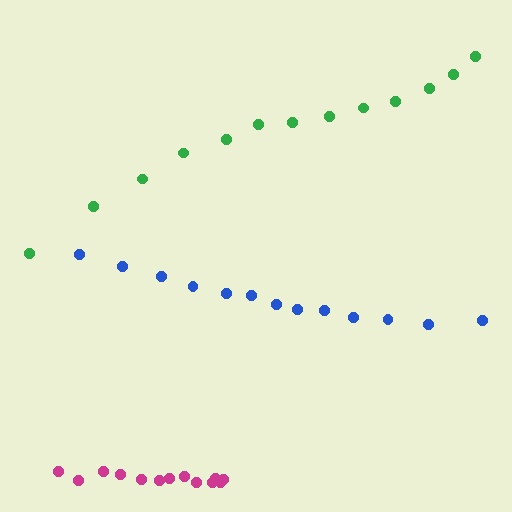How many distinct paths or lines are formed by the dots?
There are 3 distinct paths.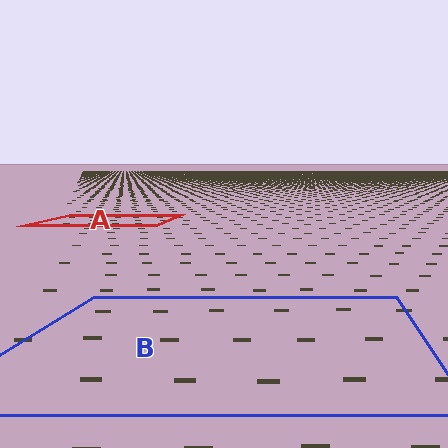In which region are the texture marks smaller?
The texture marks are smaller in region A, because it is farther away.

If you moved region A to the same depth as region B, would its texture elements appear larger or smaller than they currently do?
They would appear larger. At a closer depth, the same texture elements are projected at a bigger on-screen size.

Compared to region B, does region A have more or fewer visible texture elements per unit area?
Region A has more texture elements per unit area — they are packed more densely because it is farther away.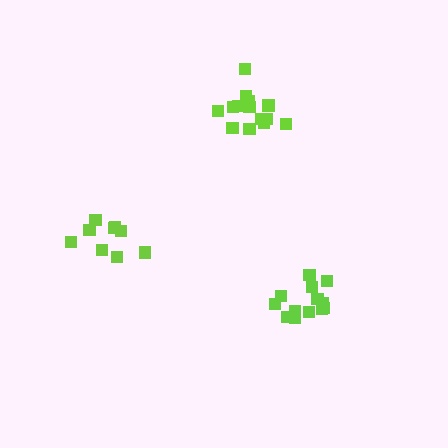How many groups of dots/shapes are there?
There are 3 groups.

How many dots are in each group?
Group 1: 14 dots, Group 2: 9 dots, Group 3: 13 dots (36 total).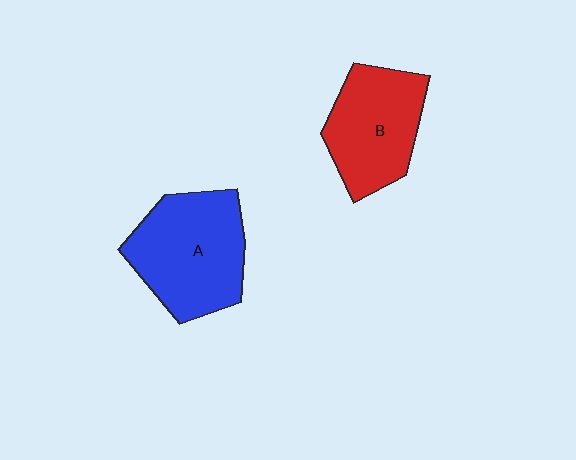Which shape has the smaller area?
Shape B (red).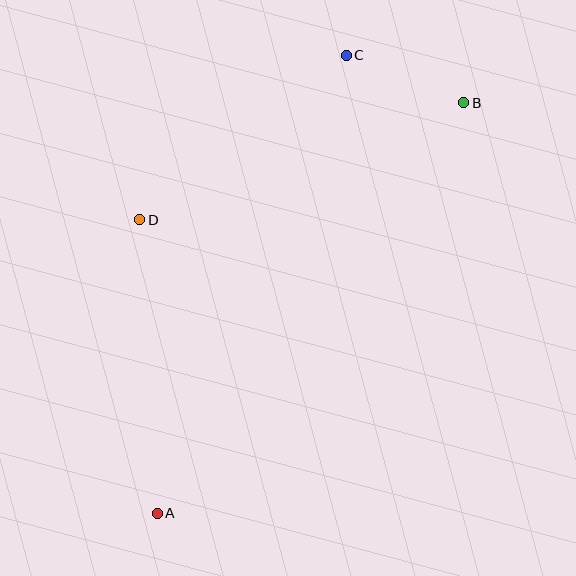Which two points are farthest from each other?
Points A and B are farthest from each other.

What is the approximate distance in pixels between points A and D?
The distance between A and D is approximately 294 pixels.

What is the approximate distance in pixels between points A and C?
The distance between A and C is approximately 496 pixels.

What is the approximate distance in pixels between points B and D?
The distance between B and D is approximately 345 pixels.